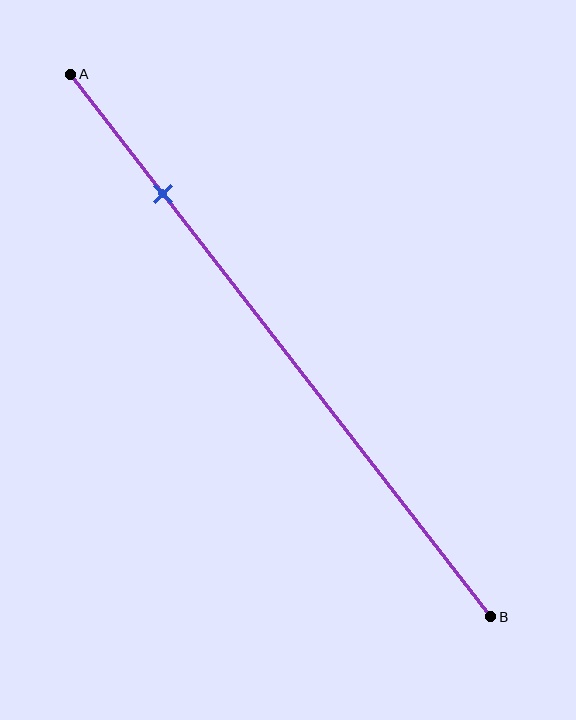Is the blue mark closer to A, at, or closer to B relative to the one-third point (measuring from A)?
The blue mark is closer to point A than the one-third point of segment AB.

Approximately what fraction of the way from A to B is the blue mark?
The blue mark is approximately 20% of the way from A to B.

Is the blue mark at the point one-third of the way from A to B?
No, the mark is at about 20% from A, not at the 33% one-third point.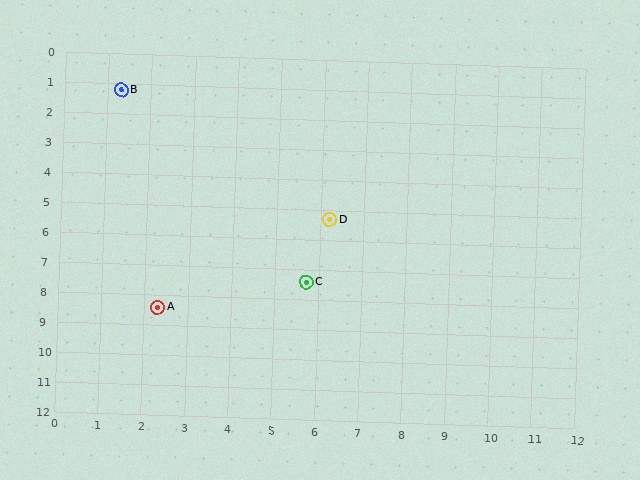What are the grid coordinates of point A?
Point A is at approximately (2.3, 8.4).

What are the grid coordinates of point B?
Point B is at approximately (1.3, 1.2).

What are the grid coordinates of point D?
Point D is at approximately (6.2, 5.3).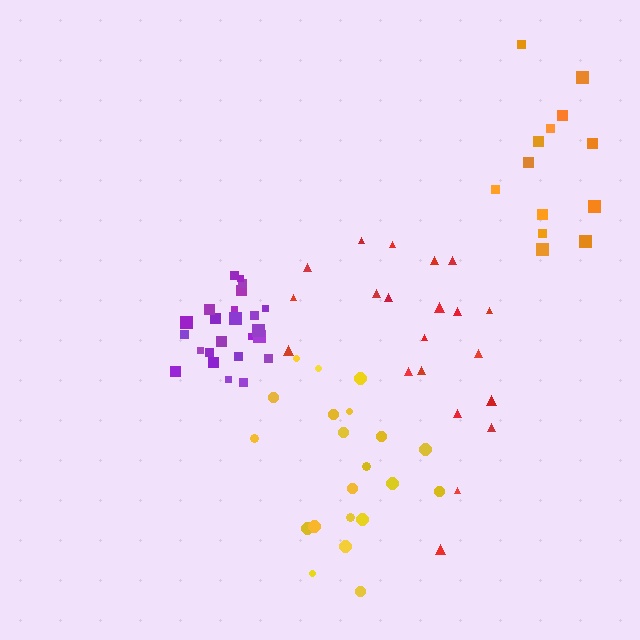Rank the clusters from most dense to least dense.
purple, orange, red, yellow.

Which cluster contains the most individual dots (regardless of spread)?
Purple (24).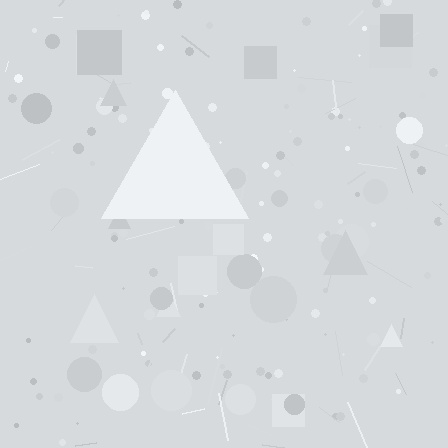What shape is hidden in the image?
A triangle is hidden in the image.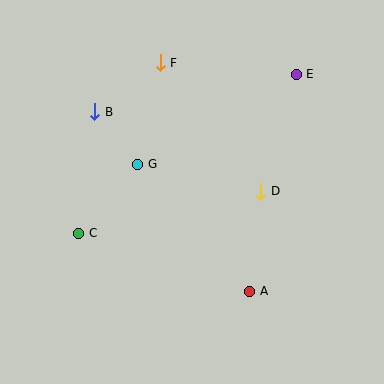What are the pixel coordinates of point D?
Point D is at (261, 191).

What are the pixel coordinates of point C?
Point C is at (79, 233).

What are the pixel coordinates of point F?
Point F is at (160, 63).